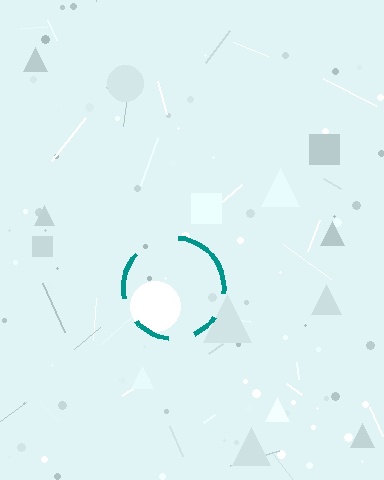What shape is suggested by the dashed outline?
The dashed outline suggests a circle.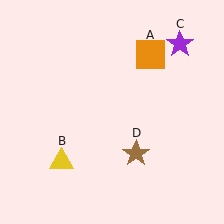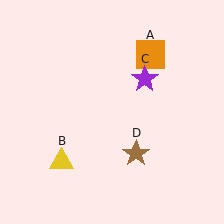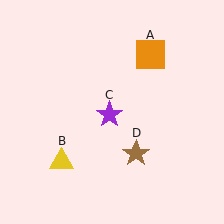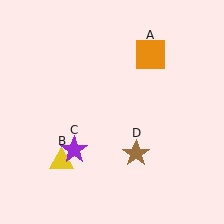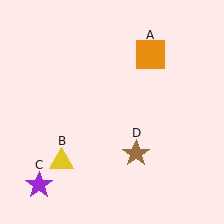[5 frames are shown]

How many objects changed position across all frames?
1 object changed position: purple star (object C).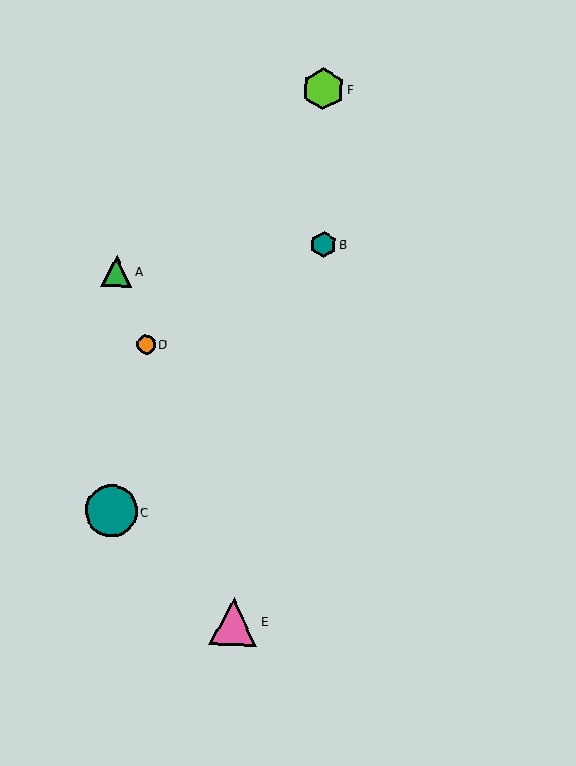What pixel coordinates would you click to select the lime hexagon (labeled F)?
Click at (323, 89) to select the lime hexagon F.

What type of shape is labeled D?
Shape D is an orange circle.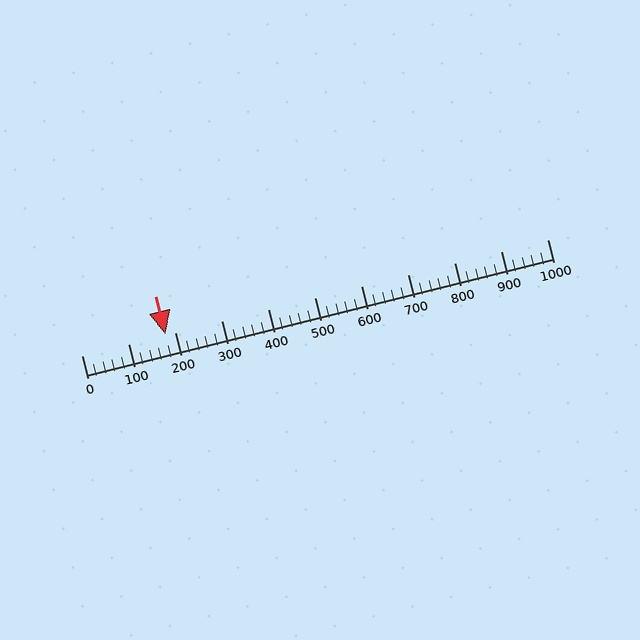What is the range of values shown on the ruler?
The ruler shows values from 0 to 1000.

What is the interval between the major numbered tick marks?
The major tick marks are spaced 100 units apart.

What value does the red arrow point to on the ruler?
The red arrow points to approximately 180.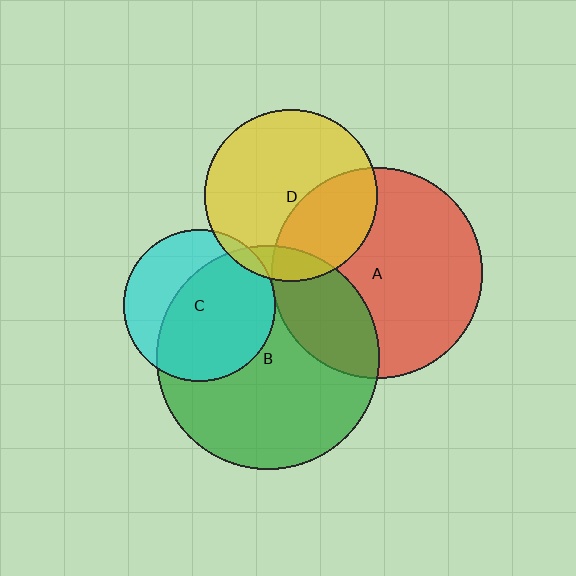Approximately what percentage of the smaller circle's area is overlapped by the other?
Approximately 10%.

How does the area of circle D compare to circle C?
Approximately 1.3 times.